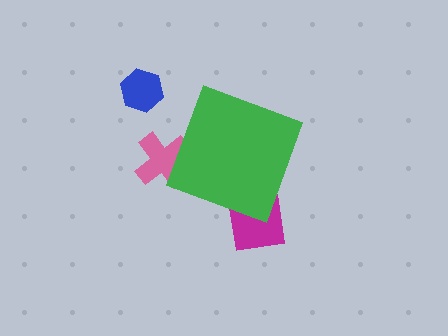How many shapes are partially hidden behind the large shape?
2 shapes are partially hidden.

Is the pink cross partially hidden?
Yes, the pink cross is partially hidden behind the green diamond.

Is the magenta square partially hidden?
Yes, the magenta square is partially hidden behind the green diamond.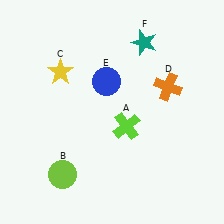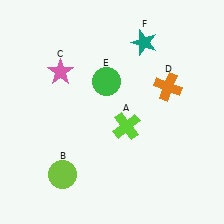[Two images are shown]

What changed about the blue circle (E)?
In Image 1, E is blue. In Image 2, it changed to green.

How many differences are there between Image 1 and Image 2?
There are 2 differences between the two images.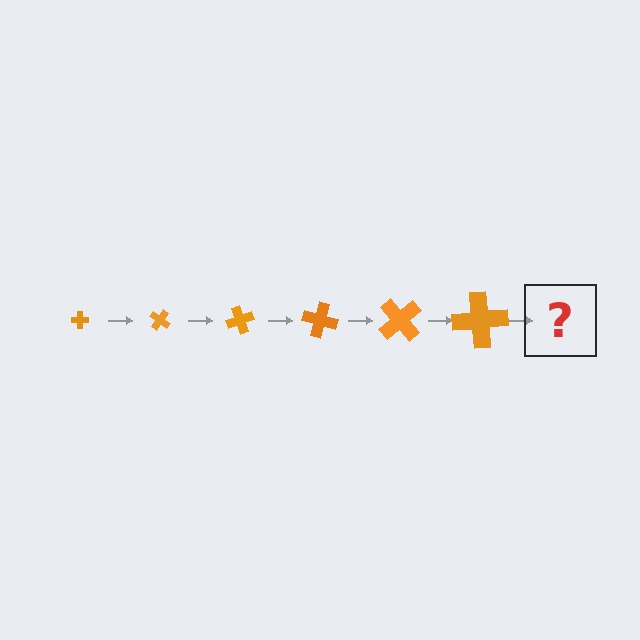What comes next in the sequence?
The next element should be a cross, larger than the previous one and rotated 210 degrees from the start.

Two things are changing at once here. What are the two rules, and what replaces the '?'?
The two rules are that the cross grows larger each step and it rotates 35 degrees each step. The '?' should be a cross, larger than the previous one and rotated 210 degrees from the start.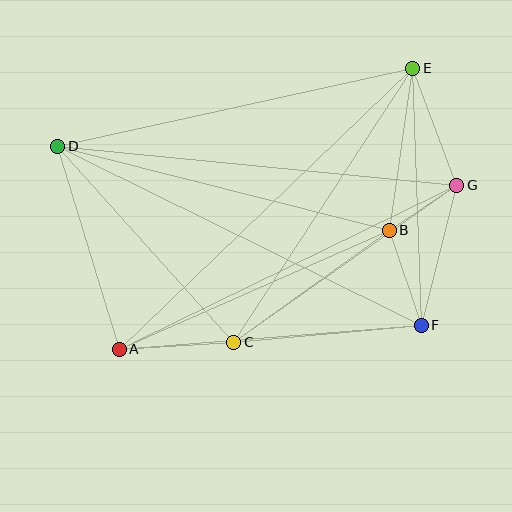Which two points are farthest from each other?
Points A and E are farthest from each other.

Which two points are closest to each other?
Points B and G are closest to each other.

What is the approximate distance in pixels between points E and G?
The distance between E and G is approximately 125 pixels.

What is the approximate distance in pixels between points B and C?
The distance between B and C is approximately 192 pixels.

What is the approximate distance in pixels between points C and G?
The distance between C and G is approximately 272 pixels.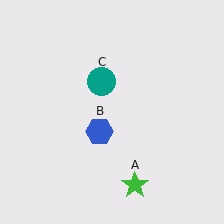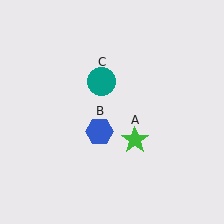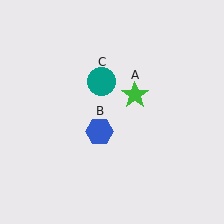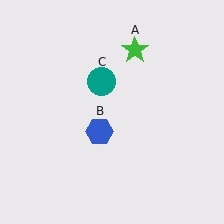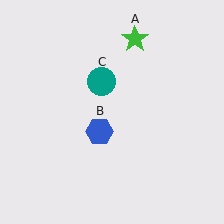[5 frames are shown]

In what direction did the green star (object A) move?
The green star (object A) moved up.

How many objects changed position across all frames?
1 object changed position: green star (object A).